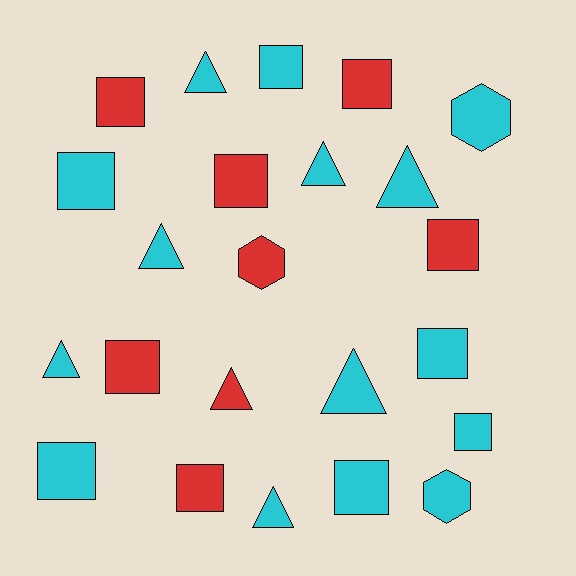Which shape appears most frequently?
Square, with 12 objects.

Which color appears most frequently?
Cyan, with 15 objects.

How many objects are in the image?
There are 23 objects.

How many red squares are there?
There are 6 red squares.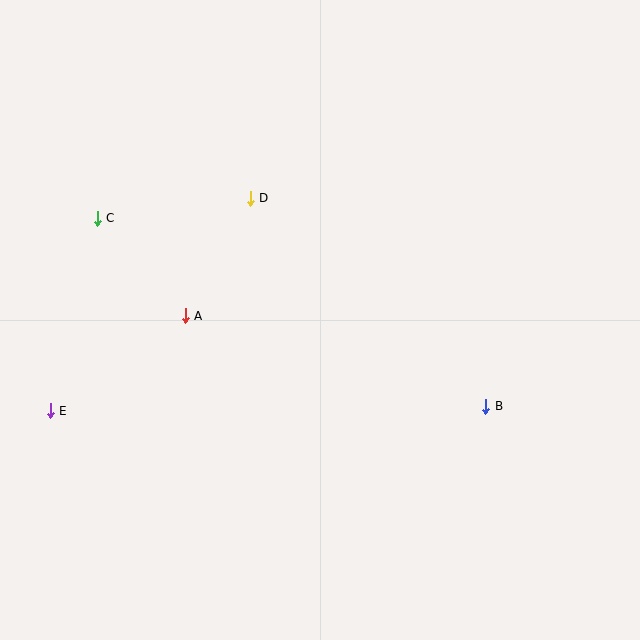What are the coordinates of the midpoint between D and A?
The midpoint between D and A is at (218, 257).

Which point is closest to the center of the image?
Point A at (185, 316) is closest to the center.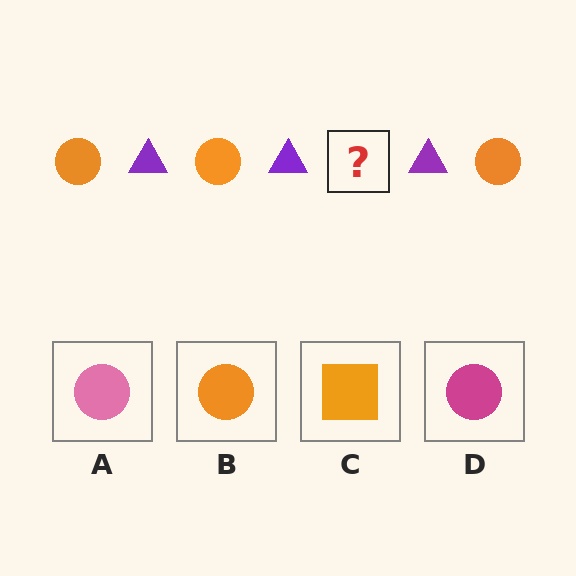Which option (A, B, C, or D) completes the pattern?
B.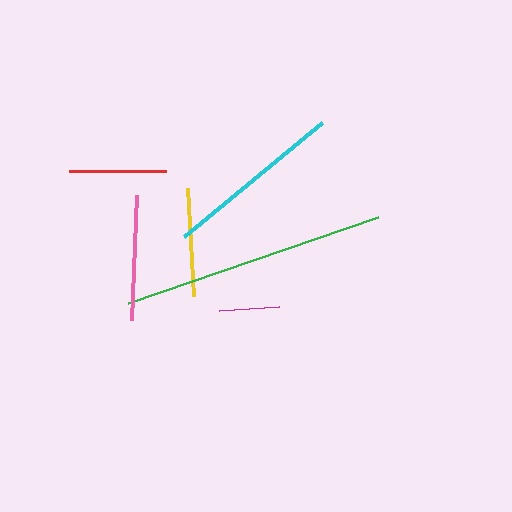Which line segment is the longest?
The green line is the longest at approximately 264 pixels.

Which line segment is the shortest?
The magenta line is the shortest at approximately 60 pixels.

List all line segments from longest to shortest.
From longest to shortest: green, cyan, pink, yellow, red, magenta.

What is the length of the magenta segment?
The magenta segment is approximately 60 pixels long.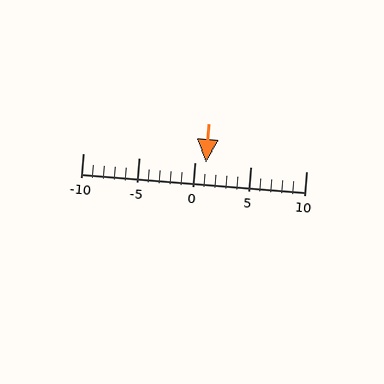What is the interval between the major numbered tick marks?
The major tick marks are spaced 5 units apart.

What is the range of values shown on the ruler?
The ruler shows values from -10 to 10.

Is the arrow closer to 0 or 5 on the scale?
The arrow is closer to 0.